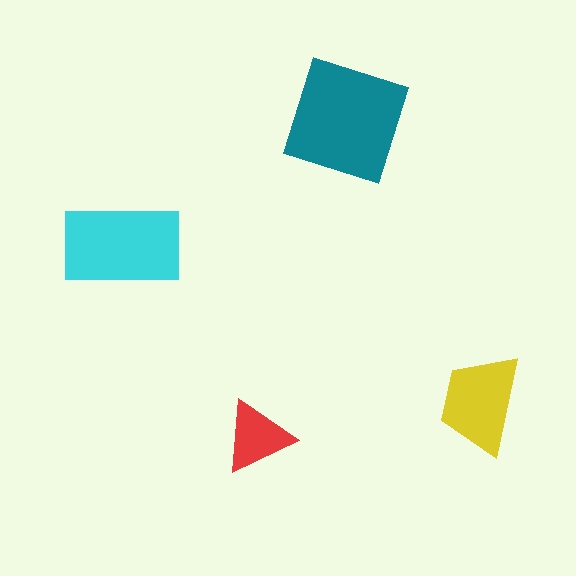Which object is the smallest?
The red triangle.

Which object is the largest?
The teal square.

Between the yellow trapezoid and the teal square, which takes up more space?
The teal square.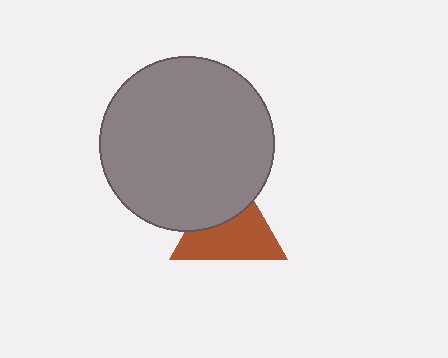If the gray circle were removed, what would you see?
You would see the complete brown triangle.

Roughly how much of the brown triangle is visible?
About half of it is visible (roughly 61%).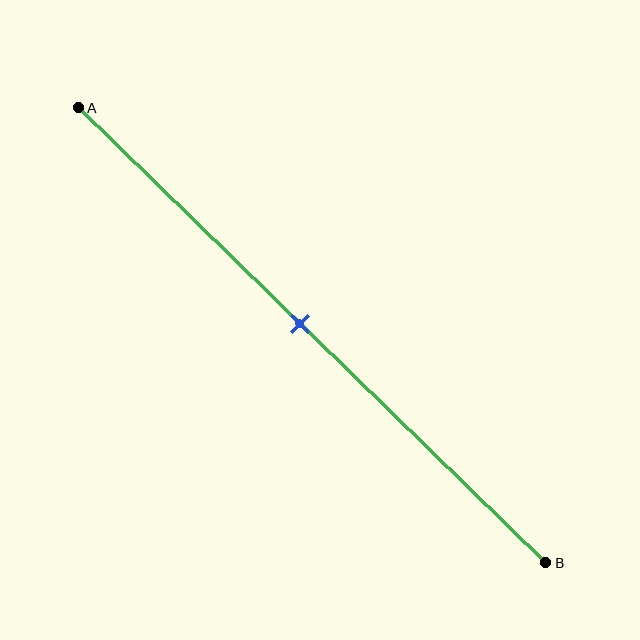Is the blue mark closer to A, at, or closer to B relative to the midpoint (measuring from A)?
The blue mark is approximately at the midpoint of segment AB.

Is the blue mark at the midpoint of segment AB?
Yes, the mark is approximately at the midpoint.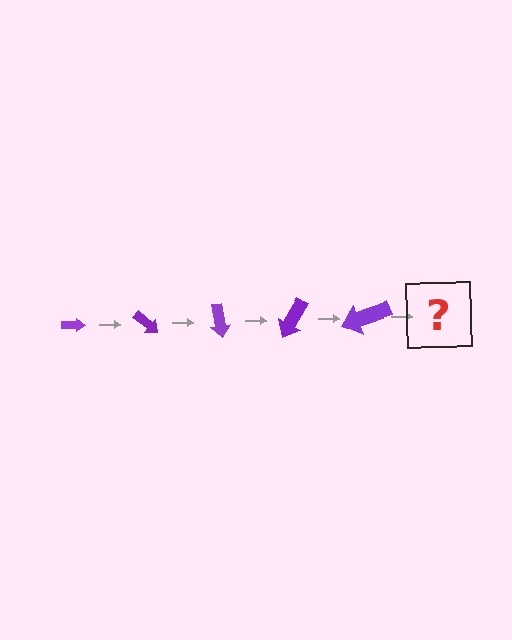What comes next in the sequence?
The next element should be an arrow, larger than the previous one and rotated 200 degrees from the start.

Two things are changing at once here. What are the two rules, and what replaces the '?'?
The two rules are that the arrow grows larger each step and it rotates 40 degrees each step. The '?' should be an arrow, larger than the previous one and rotated 200 degrees from the start.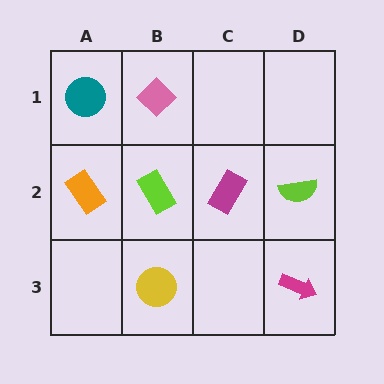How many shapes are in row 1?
2 shapes.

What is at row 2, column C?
A magenta rectangle.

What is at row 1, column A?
A teal circle.